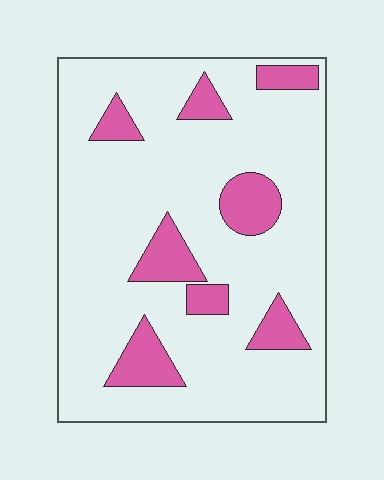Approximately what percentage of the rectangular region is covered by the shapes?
Approximately 15%.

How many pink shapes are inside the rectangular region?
8.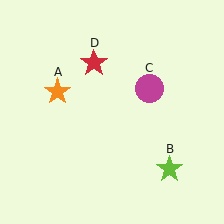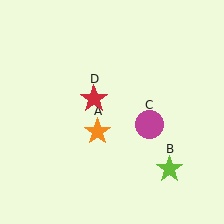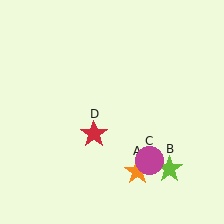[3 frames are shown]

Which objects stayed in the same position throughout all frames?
Lime star (object B) remained stationary.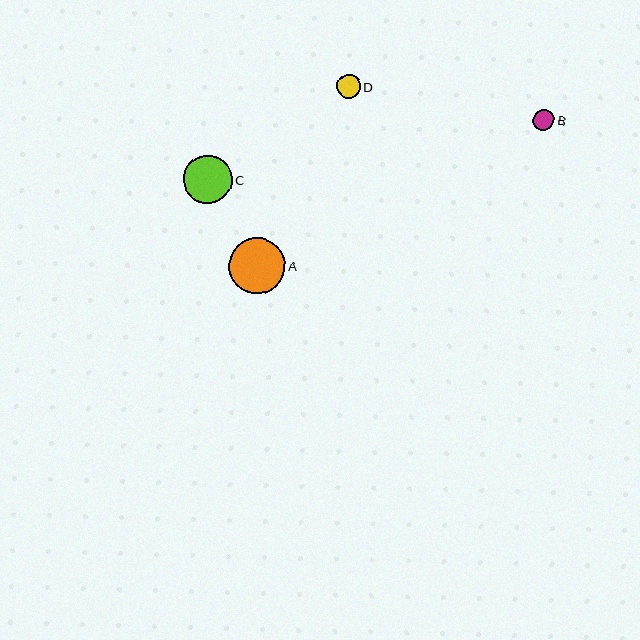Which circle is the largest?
Circle A is the largest with a size of approximately 56 pixels.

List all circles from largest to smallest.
From largest to smallest: A, C, D, B.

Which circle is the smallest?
Circle B is the smallest with a size of approximately 21 pixels.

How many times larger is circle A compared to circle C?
Circle A is approximately 1.2 times the size of circle C.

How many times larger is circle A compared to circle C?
Circle A is approximately 1.2 times the size of circle C.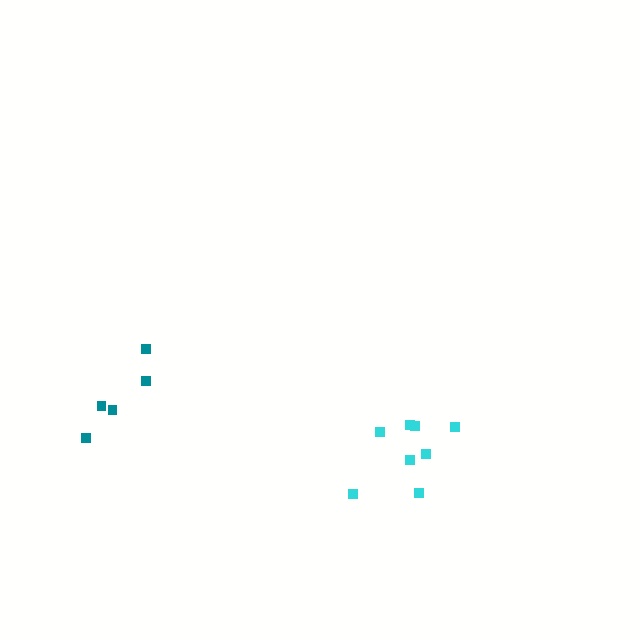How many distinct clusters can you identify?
There are 2 distinct clusters.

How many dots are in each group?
Group 1: 8 dots, Group 2: 5 dots (13 total).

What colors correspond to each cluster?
The clusters are colored: cyan, teal.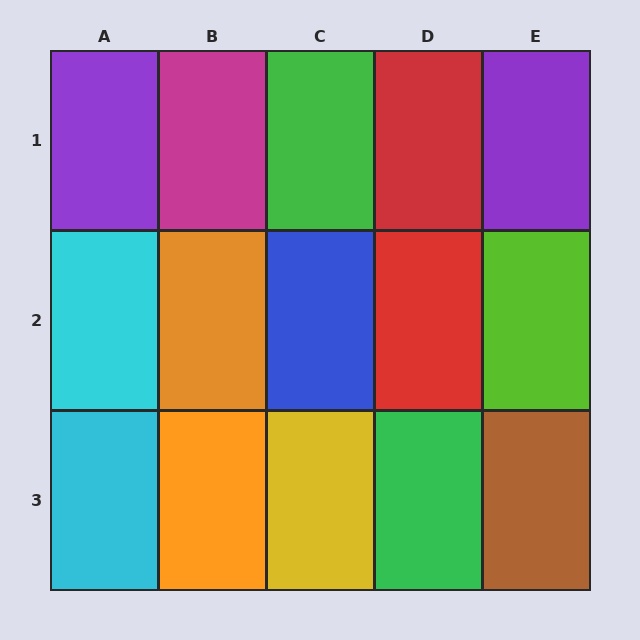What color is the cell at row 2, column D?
Red.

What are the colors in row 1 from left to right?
Purple, magenta, green, red, purple.